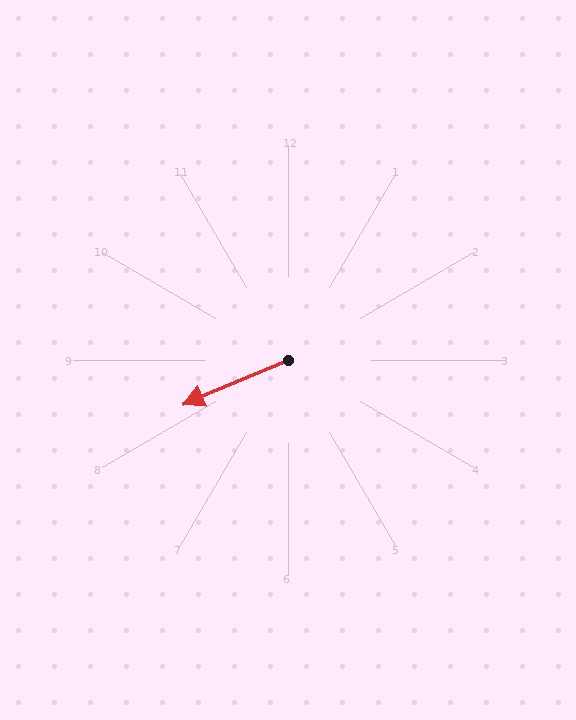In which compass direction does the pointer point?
Southwest.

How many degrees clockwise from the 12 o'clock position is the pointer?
Approximately 247 degrees.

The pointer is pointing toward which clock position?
Roughly 8 o'clock.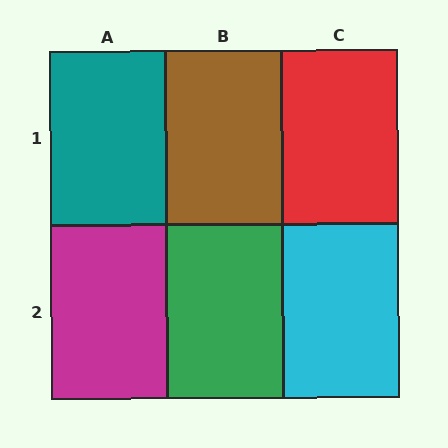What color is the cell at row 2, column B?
Green.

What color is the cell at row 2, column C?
Cyan.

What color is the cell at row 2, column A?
Magenta.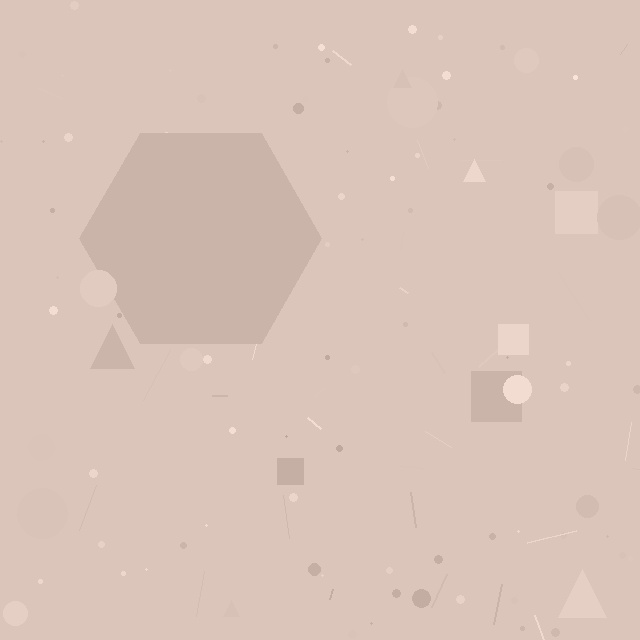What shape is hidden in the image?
A hexagon is hidden in the image.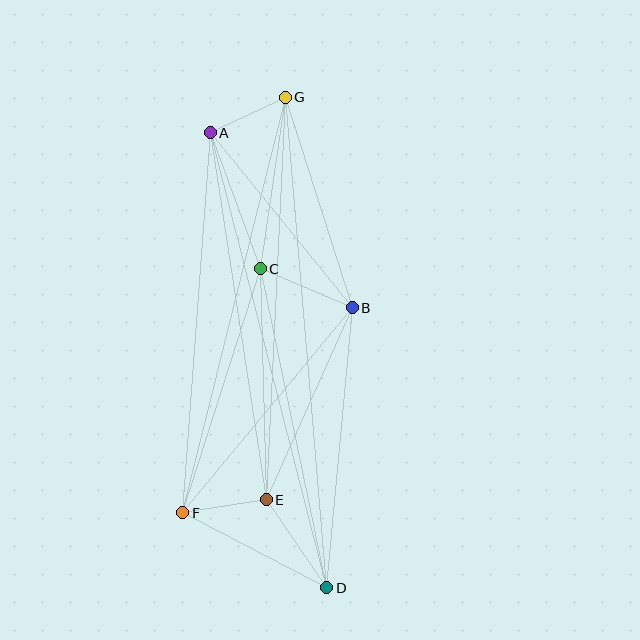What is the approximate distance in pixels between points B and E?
The distance between B and E is approximately 210 pixels.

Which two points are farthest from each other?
Points D and G are farthest from each other.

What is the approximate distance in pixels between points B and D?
The distance between B and D is approximately 281 pixels.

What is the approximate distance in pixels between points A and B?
The distance between A and B is approximately 225 pixels.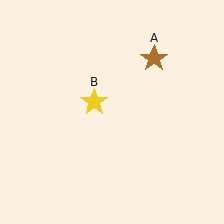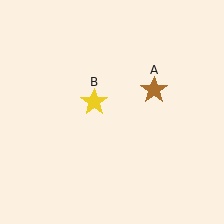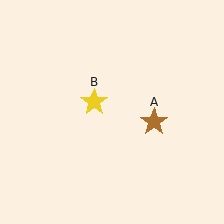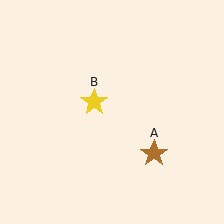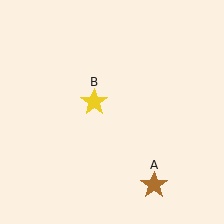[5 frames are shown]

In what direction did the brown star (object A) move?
The brown star (object A) moved down.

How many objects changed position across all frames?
1 object changed position: brown star (object A).